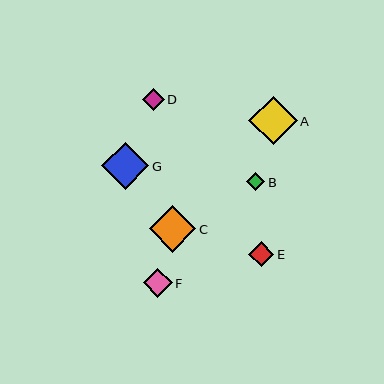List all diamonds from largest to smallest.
From largest to smallest: A, G, C, F, E, D, B.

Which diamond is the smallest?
Diamond B is the smallest with a size of approximately 18 pixels.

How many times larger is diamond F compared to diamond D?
Diamond F is approximately 1.3 times the size of diamond D.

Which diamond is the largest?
Diamond A is the largest with a size of approximately 48 pixels.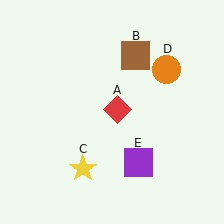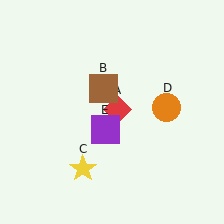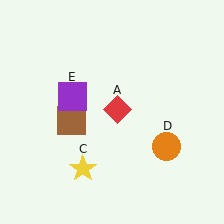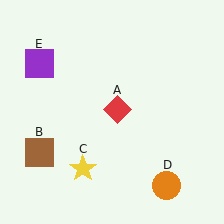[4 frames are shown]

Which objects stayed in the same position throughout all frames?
Red diamond (object A) and yellow star (object C) remained stationary.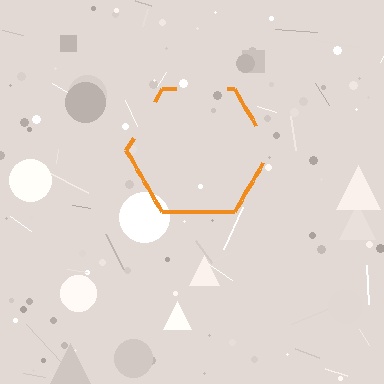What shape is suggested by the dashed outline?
The dashed outline suggests a hexagon.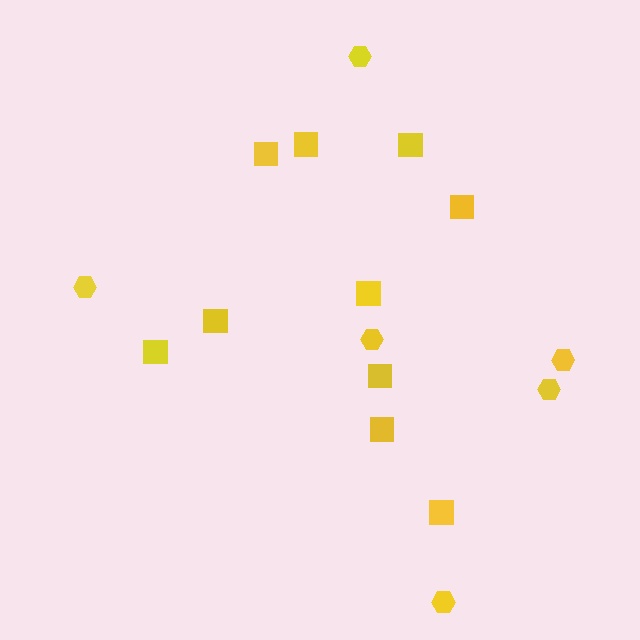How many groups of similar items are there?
There are 2 groups: one group of squares (10) and one group of hexagons (6).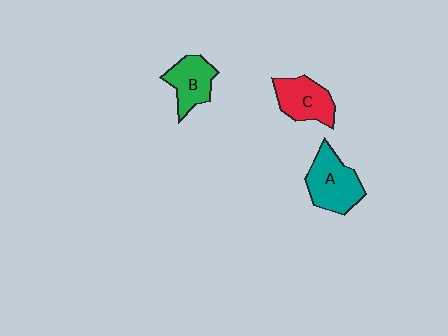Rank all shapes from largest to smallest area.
From largest to smallest: A (teal), C (red), B (green).